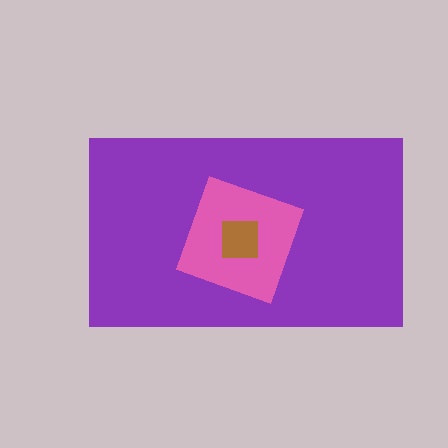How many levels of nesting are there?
3.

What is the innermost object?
The brown square.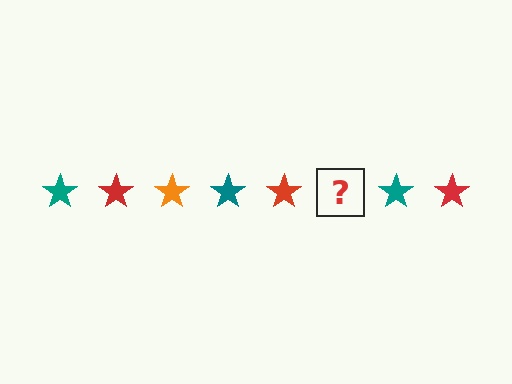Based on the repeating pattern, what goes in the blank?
The blank should be an orange star.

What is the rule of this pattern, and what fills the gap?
The rule is that the pattern cycles through teal, red, orange stars. The gap should be filled with an orange star.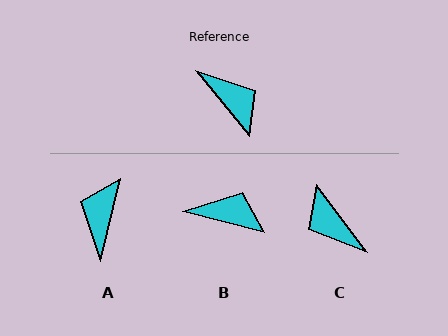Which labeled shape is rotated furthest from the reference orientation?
C, about 178 degrees away.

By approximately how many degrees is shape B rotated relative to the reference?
Approximately 36 degrees counter-clockwise.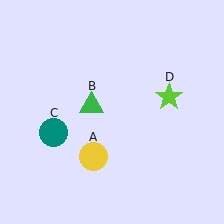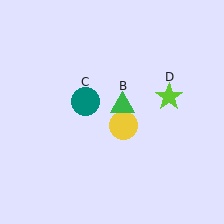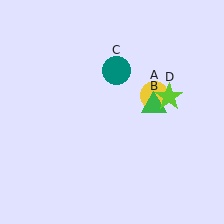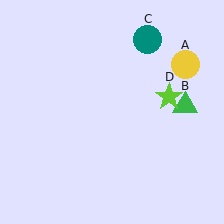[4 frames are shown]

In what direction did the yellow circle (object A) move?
The yellow circle (object A) moved up and to the right.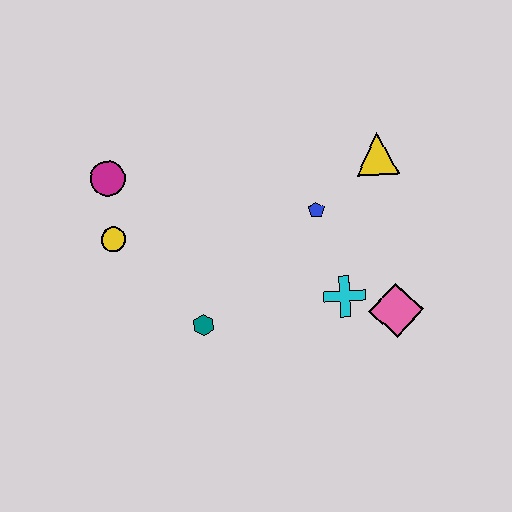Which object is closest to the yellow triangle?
The blue pentagon is closest to the yellow triangle.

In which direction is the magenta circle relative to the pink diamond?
The magenta circle is to the left of the pink diamond.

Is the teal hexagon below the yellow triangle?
Yes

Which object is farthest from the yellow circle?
The pink diamond is farthest from the yellow circle.